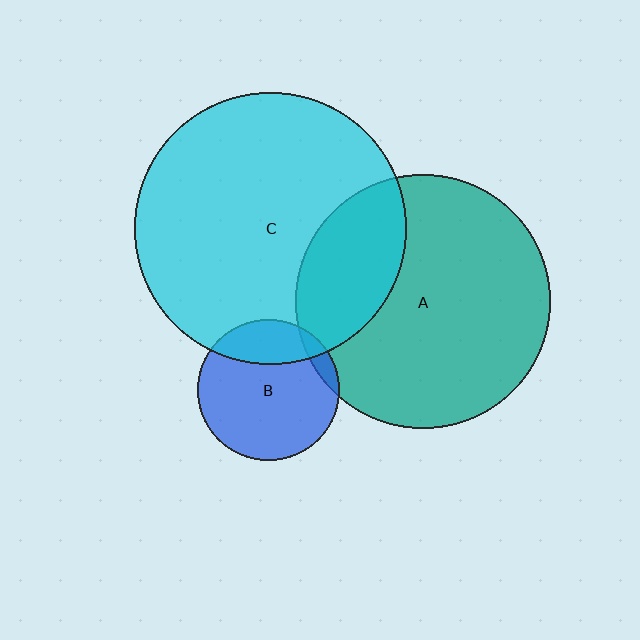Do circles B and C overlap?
Yes.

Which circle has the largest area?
Circle C (cyan).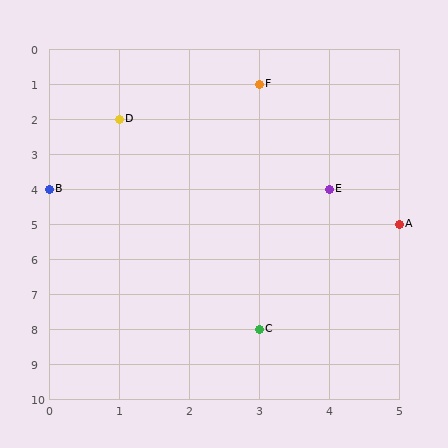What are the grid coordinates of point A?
Point A is at grid coordinates (5, 5).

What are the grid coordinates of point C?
Point C is at grid coordinates (3, 8).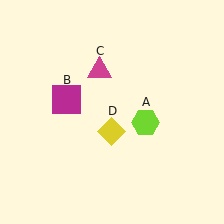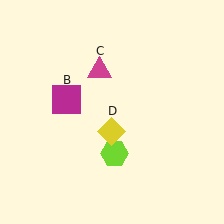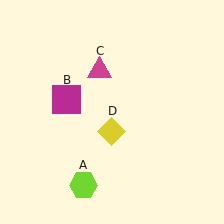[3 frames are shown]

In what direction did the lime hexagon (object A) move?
The lime hexagon (object A) moved down and to the left.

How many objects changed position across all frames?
1 object changed position: lime hexagon (object A).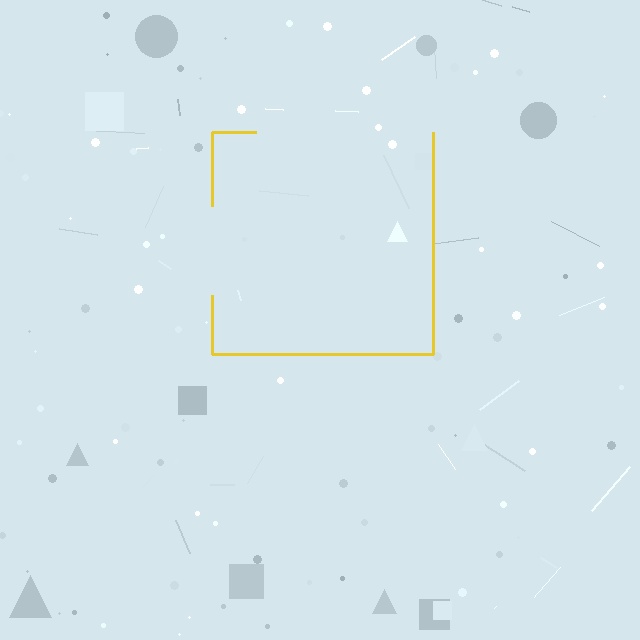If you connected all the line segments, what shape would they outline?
They would outline a square.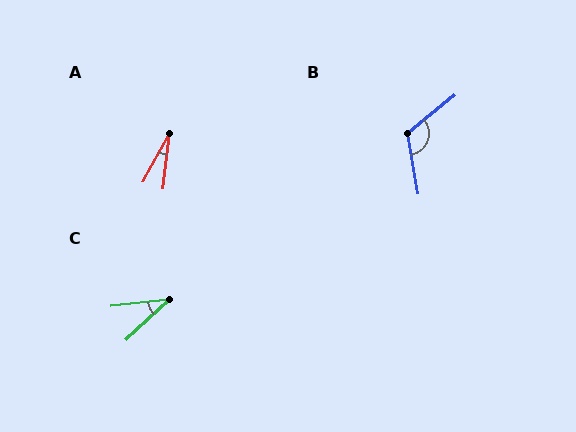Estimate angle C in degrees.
Approximately 37 degrees.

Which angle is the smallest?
A, at approximately 21 degrees.